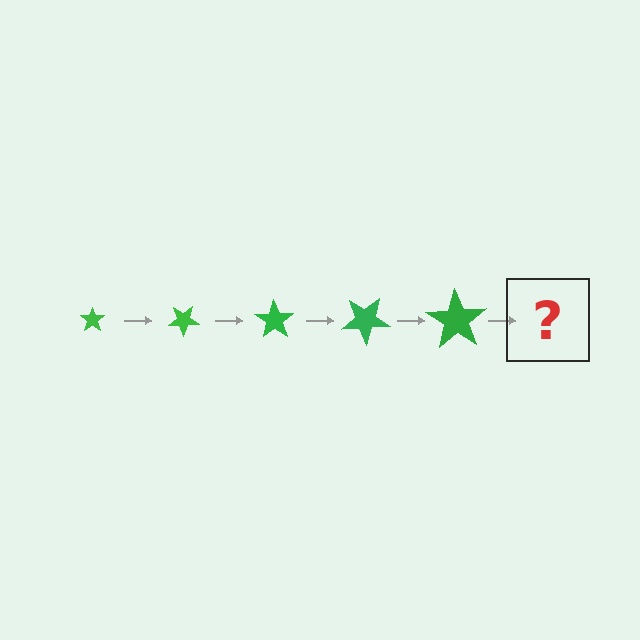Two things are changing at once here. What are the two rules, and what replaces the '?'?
The two rules are that the star grows larger each step and it rotates 35 degrees each step. The '?' should be a star, larger than the previous one and rotated 175 degrees from the start.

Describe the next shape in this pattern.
It should be a star, larger than the previous one and rotated 175 degrees from the start.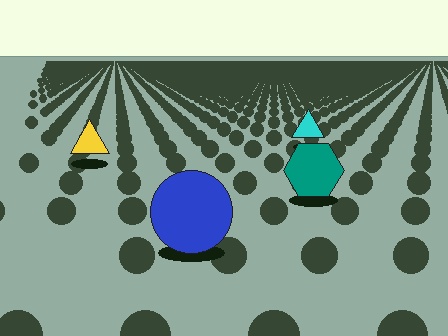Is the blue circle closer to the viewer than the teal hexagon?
Yes. The blue circle is closer — you can tell from the texture gradient: the ground texture is coarser near it.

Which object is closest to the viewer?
The blue circle is closest. The texture marks near it are larger and more spread out.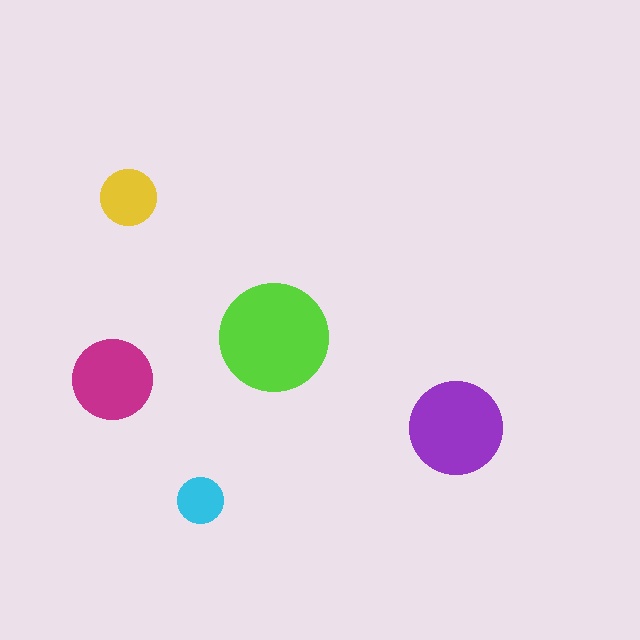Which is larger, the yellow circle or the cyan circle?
The yellow one.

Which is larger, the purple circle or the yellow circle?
The purple one.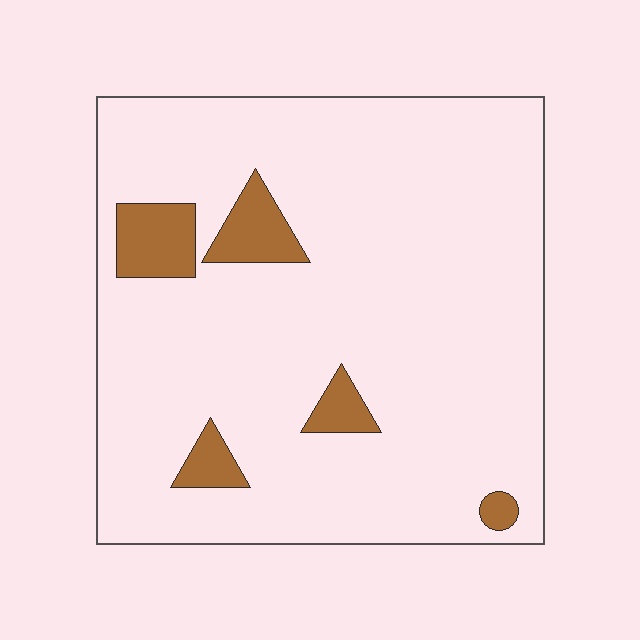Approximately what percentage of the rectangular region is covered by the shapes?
Approximately 10%.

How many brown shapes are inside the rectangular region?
5.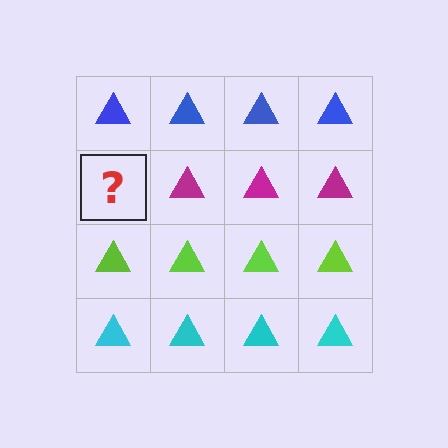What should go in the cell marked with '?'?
The missing cell should contain a magenta triangle.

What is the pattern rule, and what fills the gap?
The rule is that each row has a consistent color. The gap should be filled with a magenta triangle.